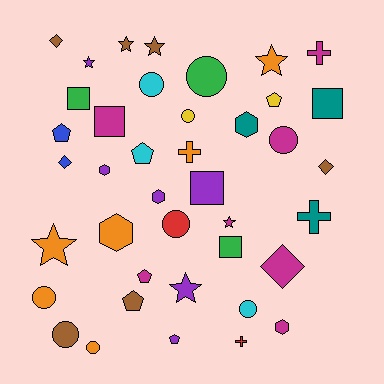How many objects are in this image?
There are 40 objects.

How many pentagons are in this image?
There are 6 pentagons.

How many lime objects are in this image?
There are no lime objects.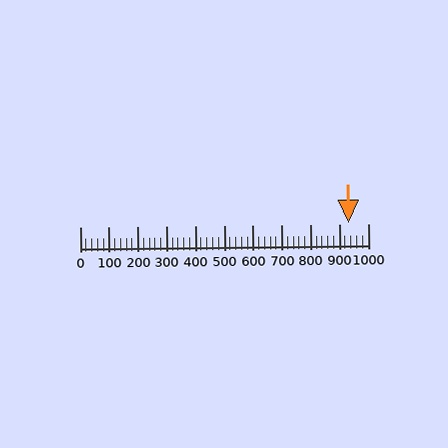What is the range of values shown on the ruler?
The ruler shows values from 0 to 1000.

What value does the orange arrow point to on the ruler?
The orange arrow points to approximately 932.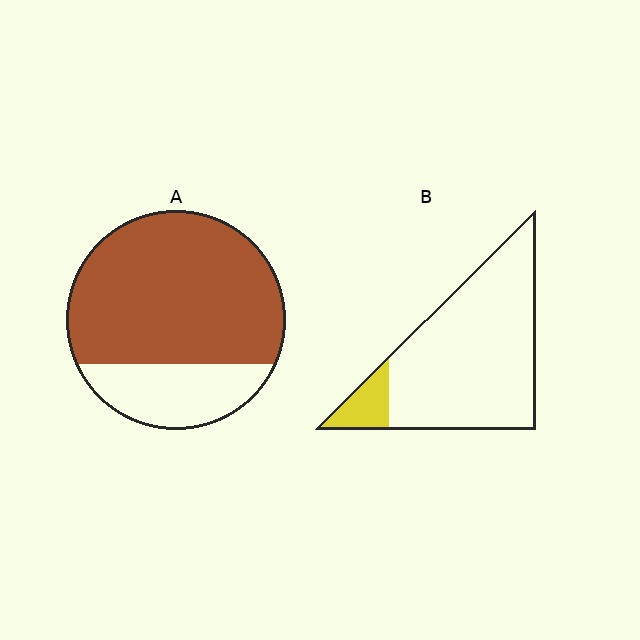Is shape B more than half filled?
No.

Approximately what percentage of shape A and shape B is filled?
A is approximately 75% and B is approximately 10%.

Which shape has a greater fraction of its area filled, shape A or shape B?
Shape A.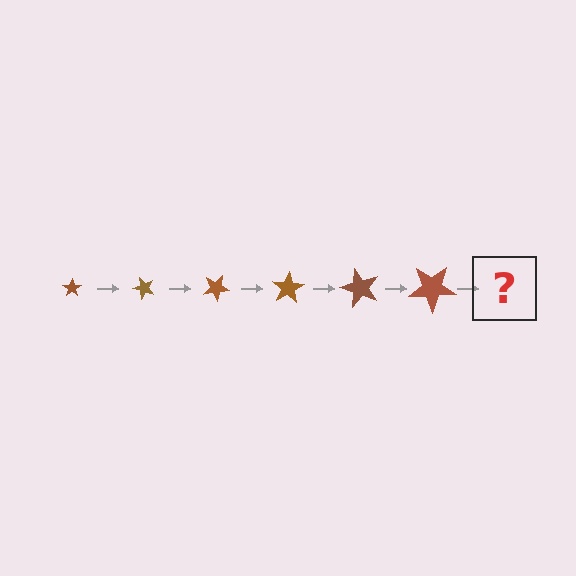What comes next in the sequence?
The next element should be a star, larger than the previous one and rotated 300 degrees from the start.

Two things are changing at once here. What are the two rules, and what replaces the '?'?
The two rules are that the star grows larger each step and it rotates 50 degrees each step. The '?' should be a star, larger than the previous one and rotated 300 degrees from the start.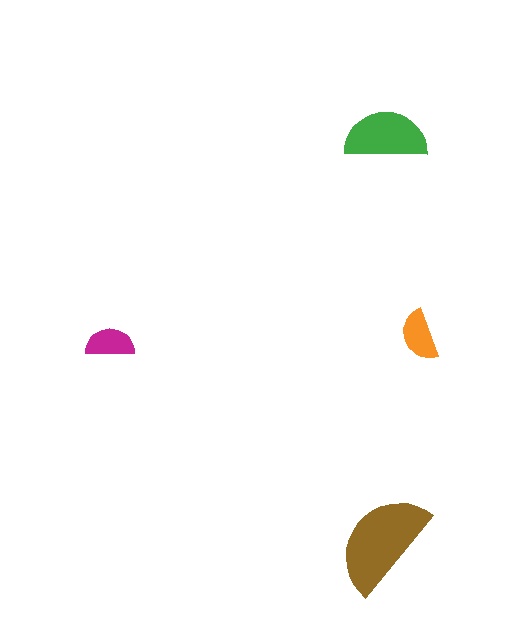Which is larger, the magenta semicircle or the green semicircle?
The green one.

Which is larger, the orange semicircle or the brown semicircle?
The brown one.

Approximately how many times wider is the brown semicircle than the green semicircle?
About 1.5 times wider.